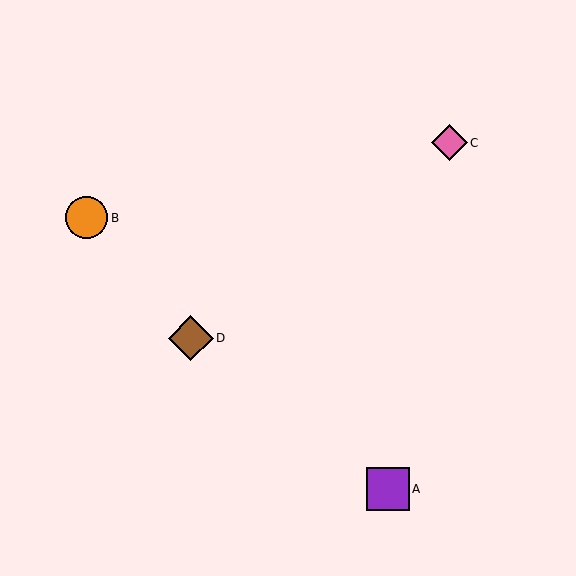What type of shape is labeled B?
Shape B is an orange circle.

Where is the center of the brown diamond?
The center of the brown diamond is at (191, 338).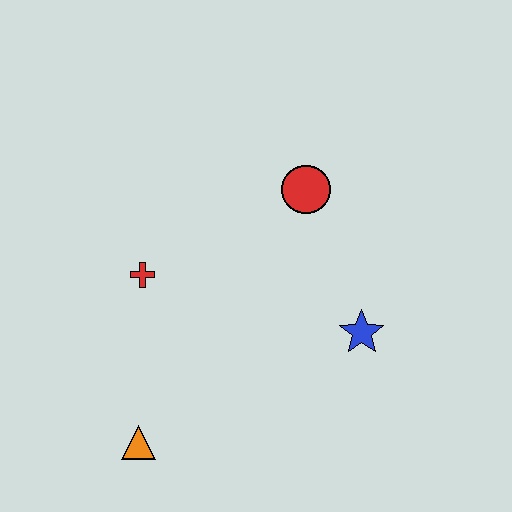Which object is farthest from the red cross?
The blue star is farthest from the red cross.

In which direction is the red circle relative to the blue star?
The red circle is above the blue star.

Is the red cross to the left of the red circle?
Yes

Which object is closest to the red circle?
The blue star is closest to the red circle.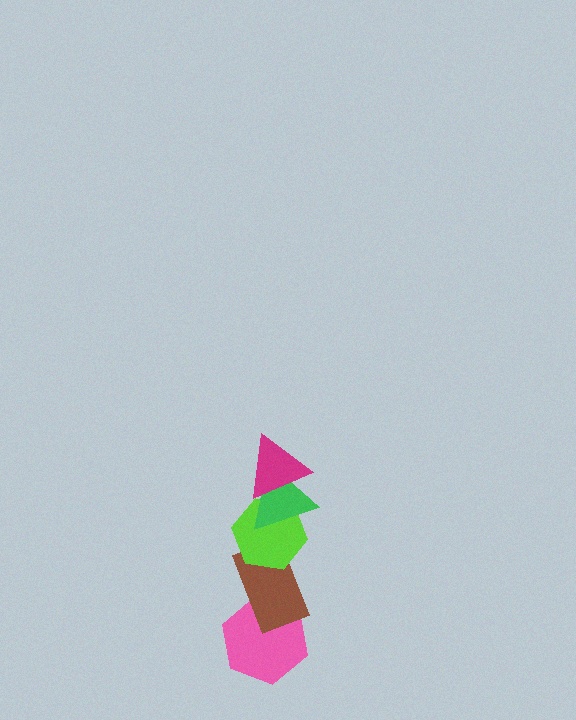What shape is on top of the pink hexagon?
The brown rectangle is on top of the pink hexagon.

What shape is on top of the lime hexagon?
The green triangle is on top of the lime hexagon.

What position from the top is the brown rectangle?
The brown rectangle is 4th from the top.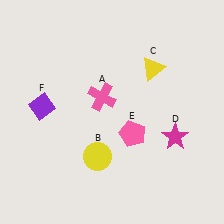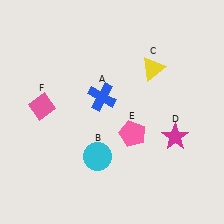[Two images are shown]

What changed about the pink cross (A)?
In Image 1, A is pink. In Image 2, it changed to blue.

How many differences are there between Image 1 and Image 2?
There are 3 differences between the two images.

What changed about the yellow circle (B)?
In Image 1, B is yellow. In Image 2, it changed to cyan.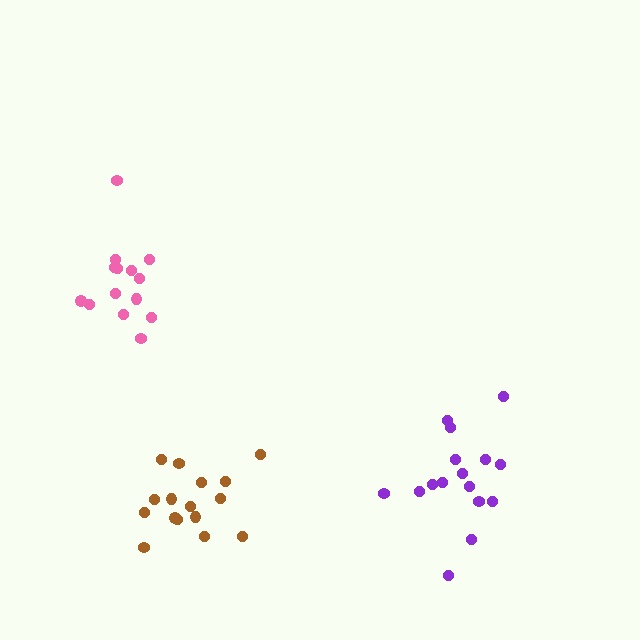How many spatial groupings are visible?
There are 3 spatial groupings.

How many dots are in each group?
Group 1: 16 dots, Group 2: 14 dots, Group 3: 16 dots (46 total).